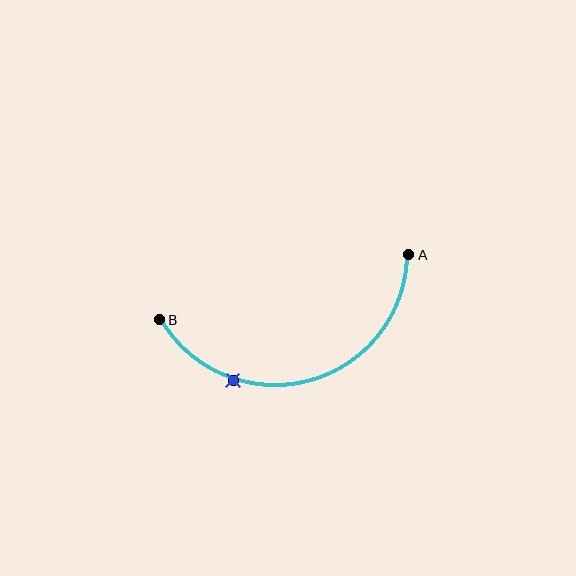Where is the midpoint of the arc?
The arc midpoint is the point on the curve farthest from the straight line joining A and B. It sits below that line.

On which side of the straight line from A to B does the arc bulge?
The arc bulges below the straight line connecting A and B.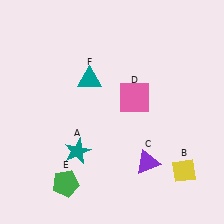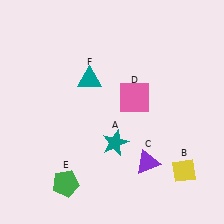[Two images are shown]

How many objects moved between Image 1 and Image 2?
1 object moved between the two images.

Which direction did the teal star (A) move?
The teal star (A) moved right.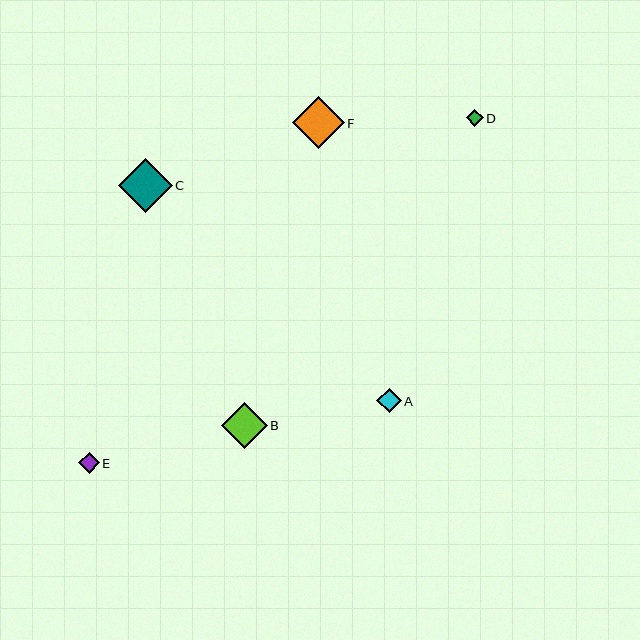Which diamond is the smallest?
Diamond D is the smallest with a size of approximately 17 pixels.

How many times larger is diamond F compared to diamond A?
Diamond F is approximately 2.1 times the size of diamond A.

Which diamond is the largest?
Diamond C is the largest with a size of approximately 54 pixels.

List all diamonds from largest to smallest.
From largest to smallest: C, F, B, A, E, D.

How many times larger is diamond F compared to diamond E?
Diamond F is approximately 2.5 times the size of diamond E.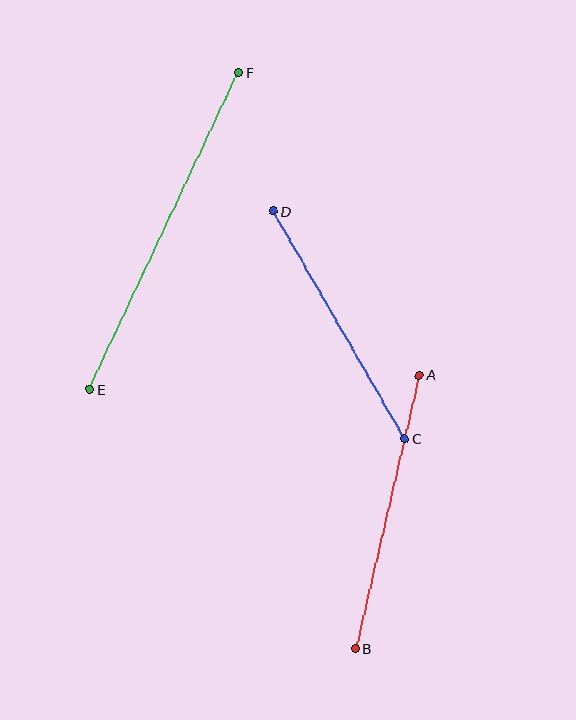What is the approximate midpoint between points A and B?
The midpoint is at approximately (387, 512) pixels.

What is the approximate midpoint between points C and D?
The midpoint is at approximately (339, 325) pixels.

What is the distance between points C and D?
The distance is approximately 263 pixels.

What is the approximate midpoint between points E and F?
The midpoint is at approximately (164, 231) pixels.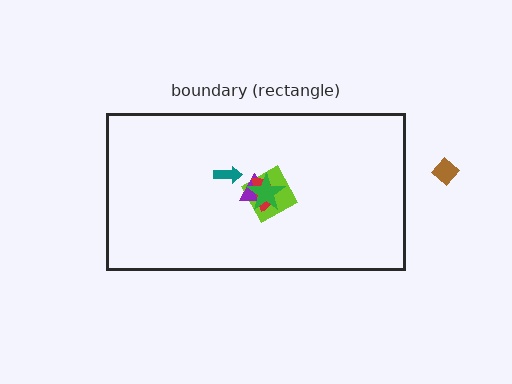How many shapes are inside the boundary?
5 inside, 1 outside.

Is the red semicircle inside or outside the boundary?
Inside.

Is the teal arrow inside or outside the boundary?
Inside.